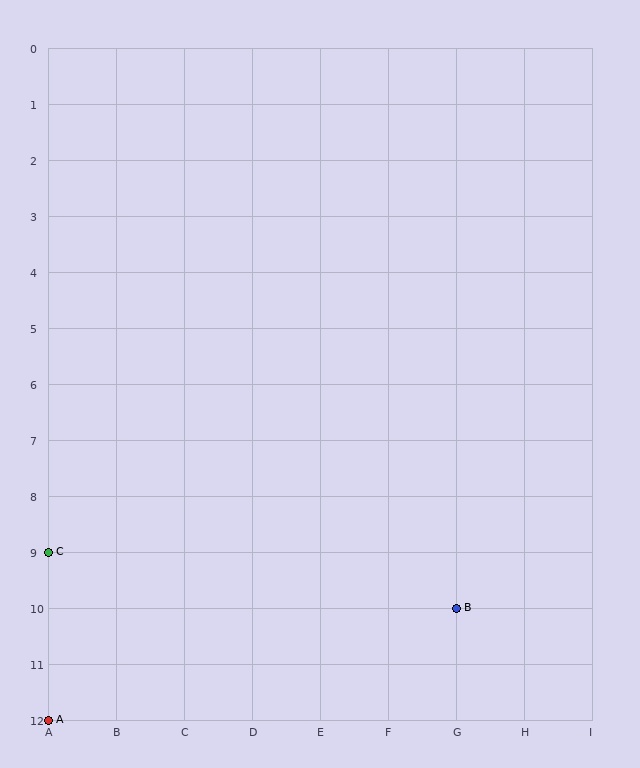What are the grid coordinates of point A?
Point A is at grid coordinates (A, 12).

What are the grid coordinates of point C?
Point C is at grid coordinates (A, 9).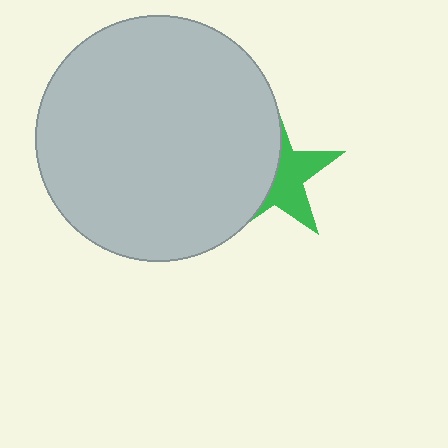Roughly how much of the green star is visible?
About half of it is visible (roughly 48%).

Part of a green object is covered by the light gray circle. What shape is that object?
It is a star.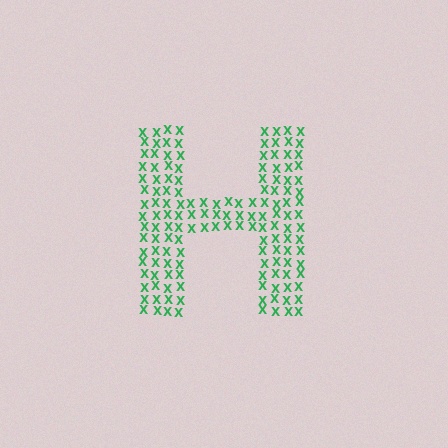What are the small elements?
The small elements are letter X's.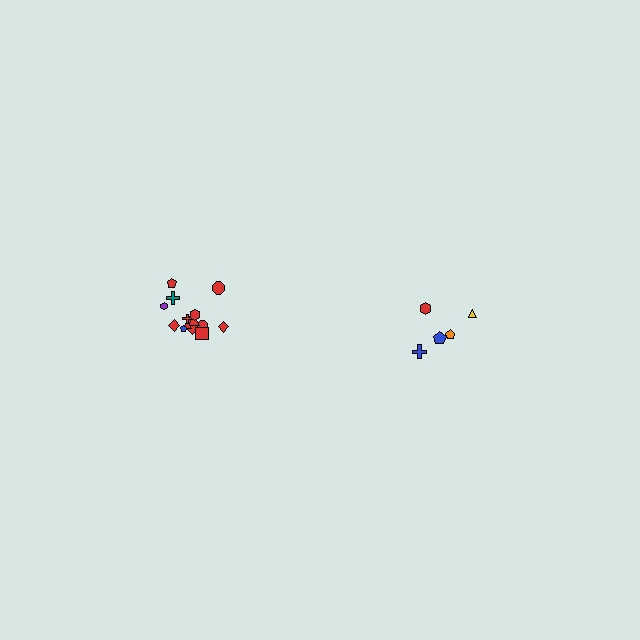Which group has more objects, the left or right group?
The left group.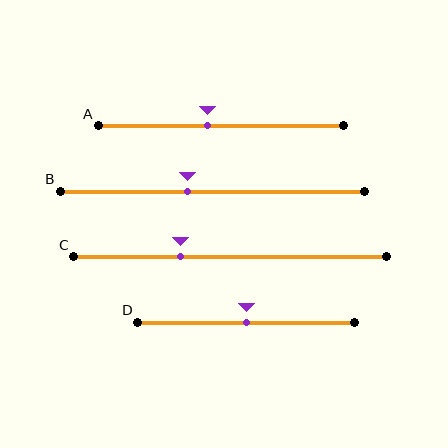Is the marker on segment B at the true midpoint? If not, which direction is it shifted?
No, the marker on segment B is shifted to the left by about 8% of the segment length.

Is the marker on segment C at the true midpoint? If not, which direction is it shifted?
No, the marker on segment C is shifted to the left by about 16% of the segment length.